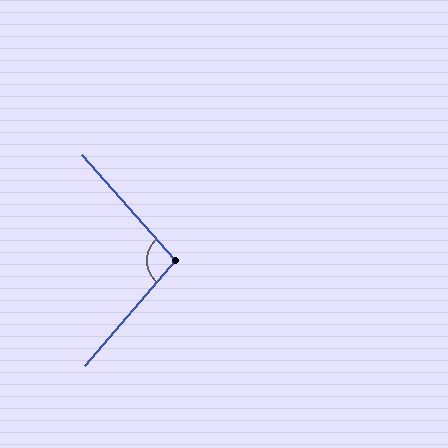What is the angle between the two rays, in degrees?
Approximately 98 degrees.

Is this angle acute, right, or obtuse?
It is obtuse.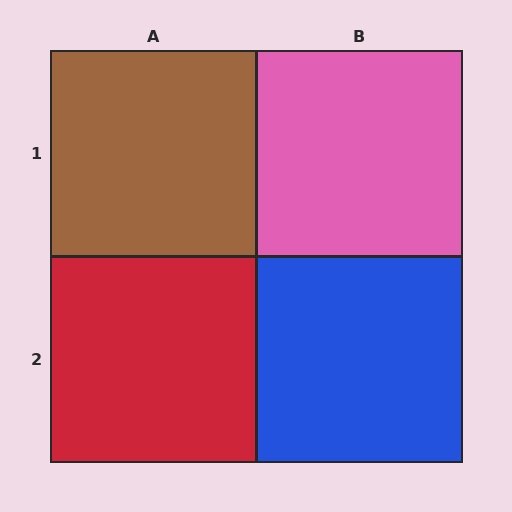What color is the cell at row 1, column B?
Pink.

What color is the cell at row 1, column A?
Brown.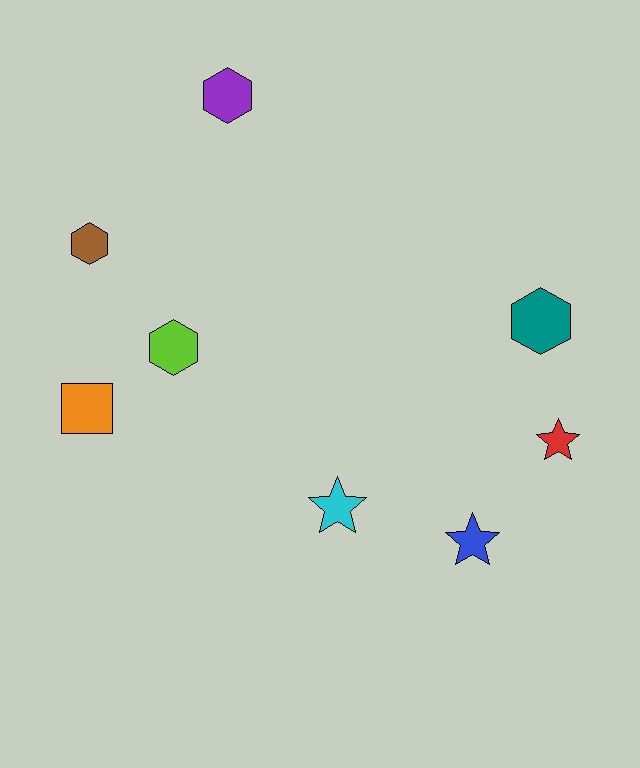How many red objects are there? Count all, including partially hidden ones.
There is 1 red object.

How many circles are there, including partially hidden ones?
There are no circles.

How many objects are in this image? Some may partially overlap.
There are 8 objects.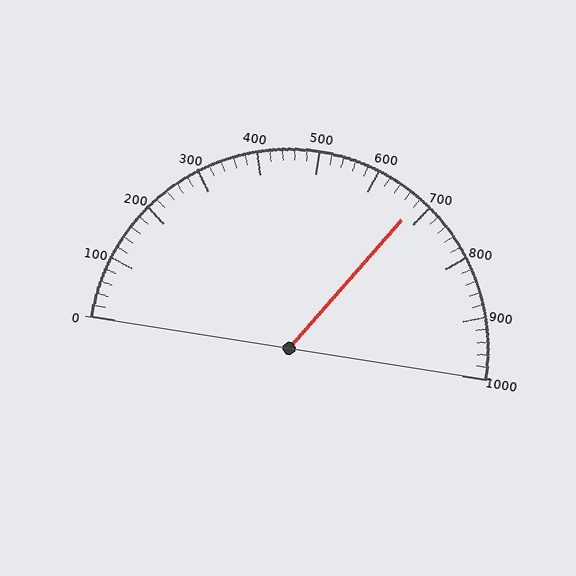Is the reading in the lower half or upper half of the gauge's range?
The reading is in the upper half of the range (0 to 1000).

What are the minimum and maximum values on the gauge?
The gauge ranges from 0 to 1000.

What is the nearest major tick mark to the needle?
The nearest major tick mark is 700.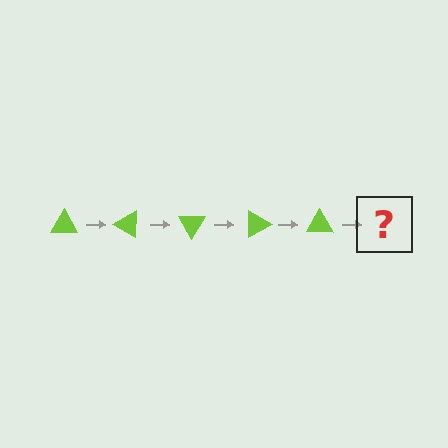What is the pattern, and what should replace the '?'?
The pattern is that the triangle rotates 30 degrees each step. The '?' should be a lime triangle rotated 150 degrees.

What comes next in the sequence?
The next element should be a lime triangle rotated 150 degrees.